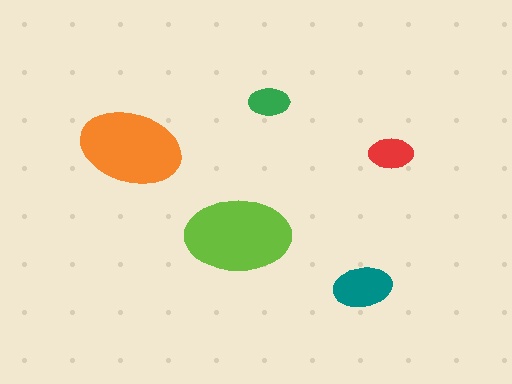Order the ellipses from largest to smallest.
the lime one, the orange one, the teal one, the red one, the green one.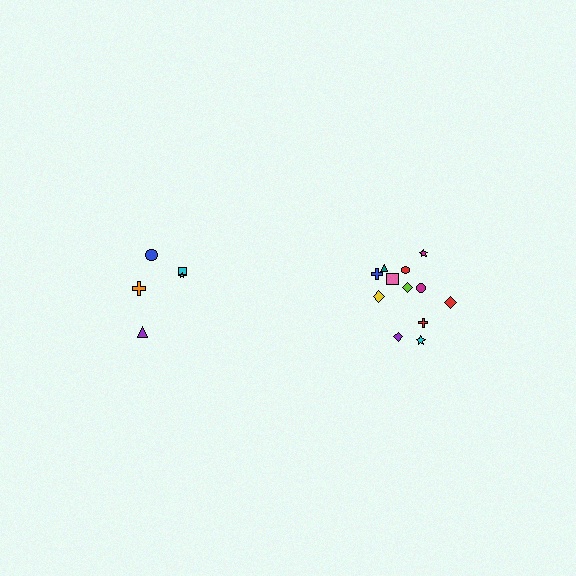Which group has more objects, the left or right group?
The right group.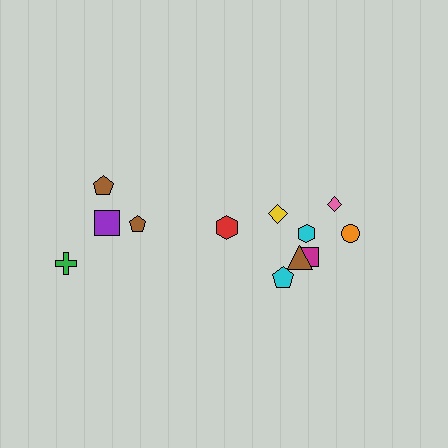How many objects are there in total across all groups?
There are 12 objects.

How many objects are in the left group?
There are 4 objects.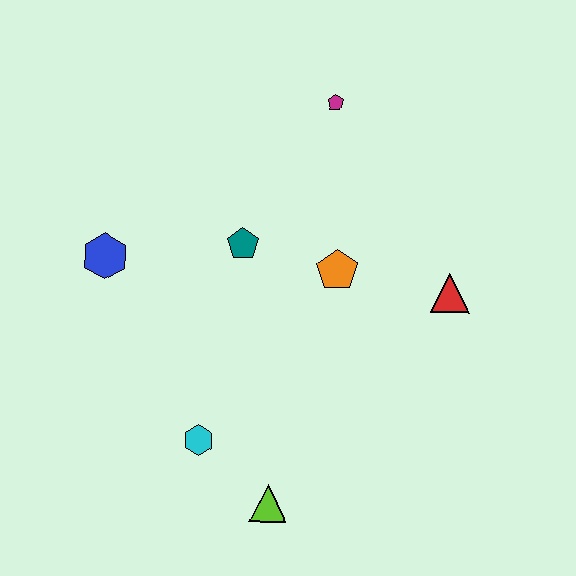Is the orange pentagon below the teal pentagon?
Yes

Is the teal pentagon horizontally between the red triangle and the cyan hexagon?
Yes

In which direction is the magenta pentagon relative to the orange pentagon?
The magenta pentagon is above the orange pentagon.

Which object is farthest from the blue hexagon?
The red triangle is farthest from the blue hexagon.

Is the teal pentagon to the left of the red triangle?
Yes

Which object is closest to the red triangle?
The orange pentagon is closest to the red triangle.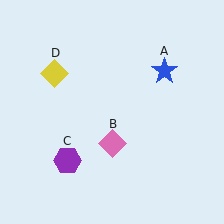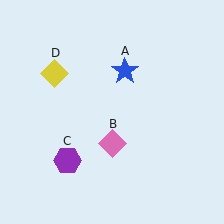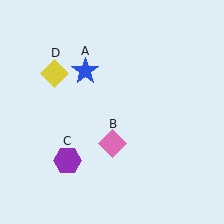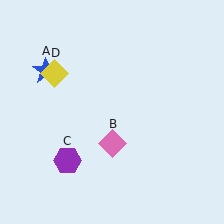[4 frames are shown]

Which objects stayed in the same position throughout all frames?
Pink diamond (object B) and purple hexagon (object C) and yellow diamond (object D) remained stationary.